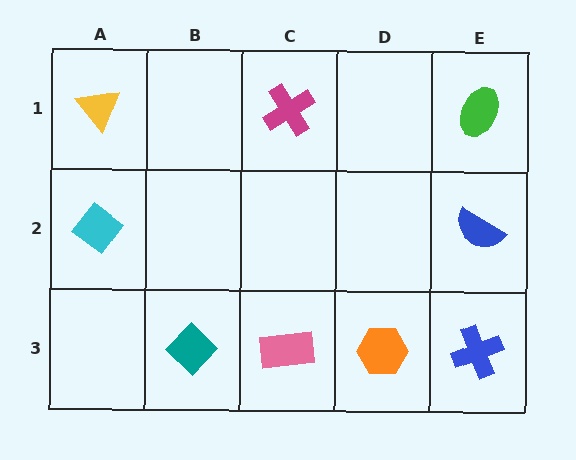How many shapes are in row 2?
2 shapes.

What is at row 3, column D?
An orange hexagon.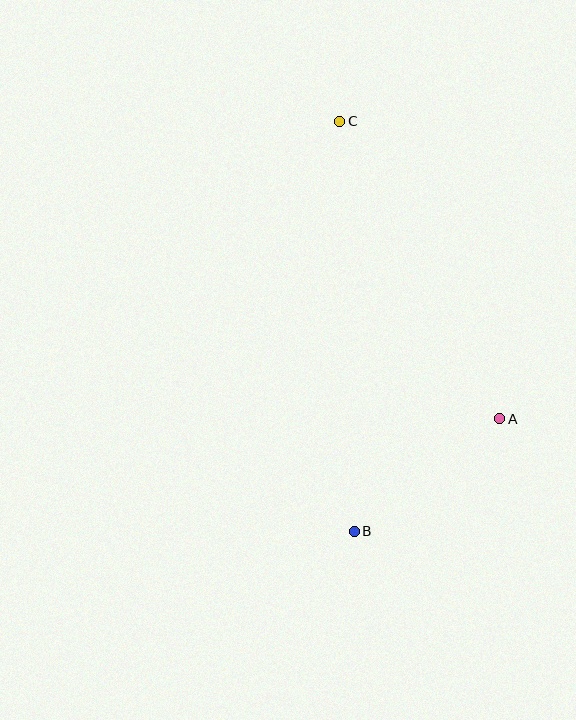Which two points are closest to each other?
Points A and B are closest to each other.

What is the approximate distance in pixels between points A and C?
The distance between A and C is approximately 338 pixels.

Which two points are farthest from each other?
Points B and C are farthest from each other.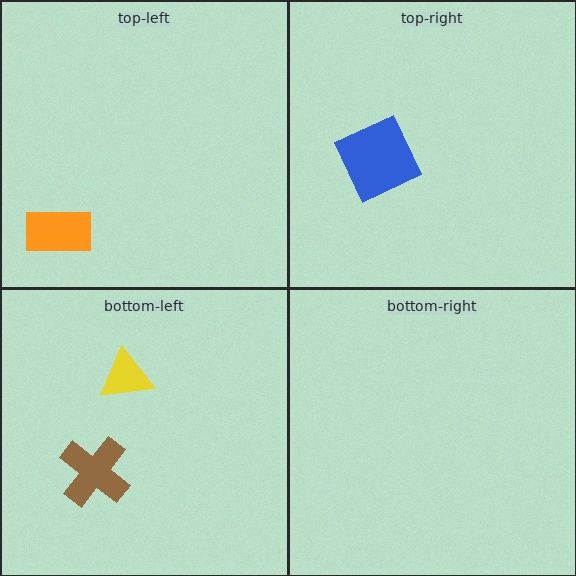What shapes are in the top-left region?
The orange rectangle.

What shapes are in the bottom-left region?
The yellow triangle, the brown cross.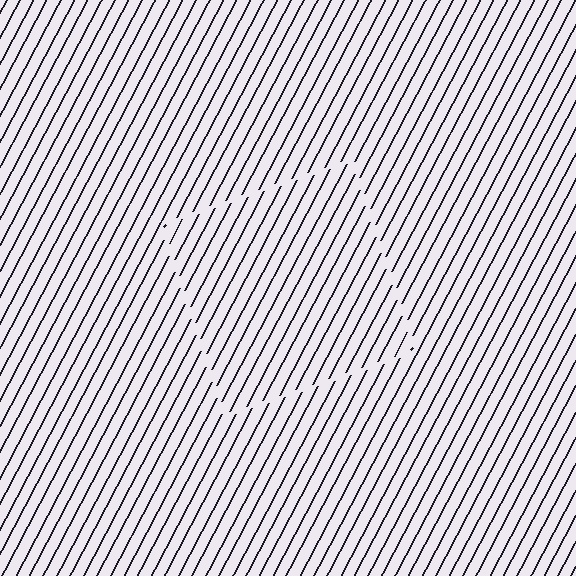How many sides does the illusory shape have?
4 sides — the line-ends trace a square.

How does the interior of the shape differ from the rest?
The interior of the shape contains the same grating, shifted by half a period — the contour is defined by the phase discontinuity where line-ends from the inner and outer gratings abut.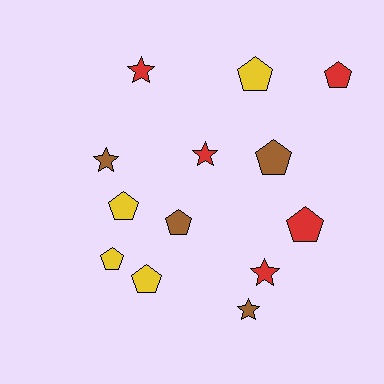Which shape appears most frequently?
Pentagon, with 8 objects.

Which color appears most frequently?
Red, with 5 objects.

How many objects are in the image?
There are 13 objects.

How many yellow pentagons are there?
There are 4 yellow pentagons.